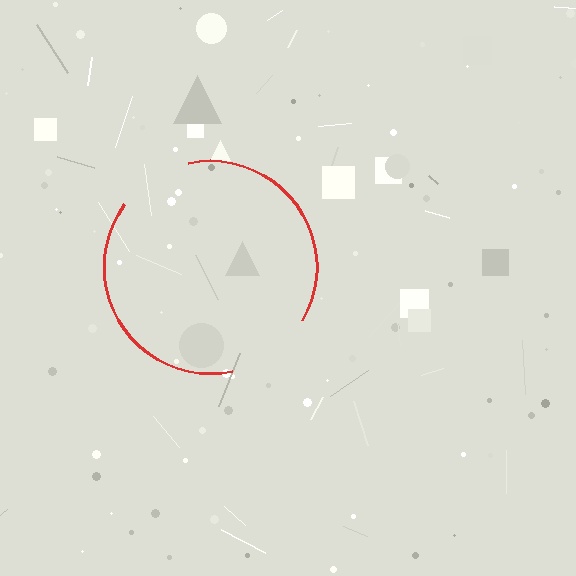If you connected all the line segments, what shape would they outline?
They would outline a circle.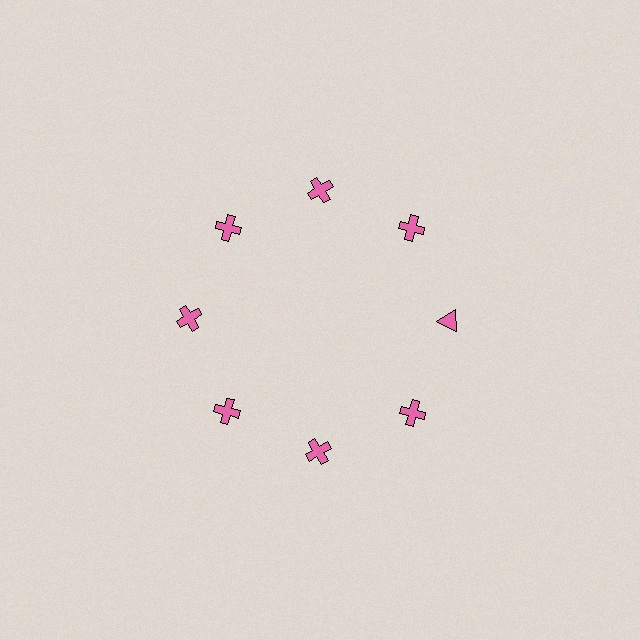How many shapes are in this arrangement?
There are 8 shapes arranged in a ring pattern.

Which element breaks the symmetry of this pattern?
The pink triangle at roughly the 3 o'clock position breaks the symmetry. All other shapes are pink crosses.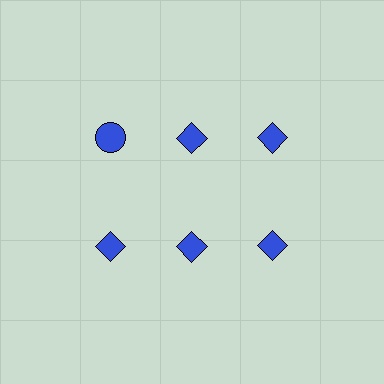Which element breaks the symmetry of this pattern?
The blue circle in the top row, leftmost column breaks the symmetry. All other shapes are blue diamonds.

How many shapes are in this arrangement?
There are 6 shapes arranged in a grid pattern.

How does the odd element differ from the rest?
It has a different shape: circle instead of diamond.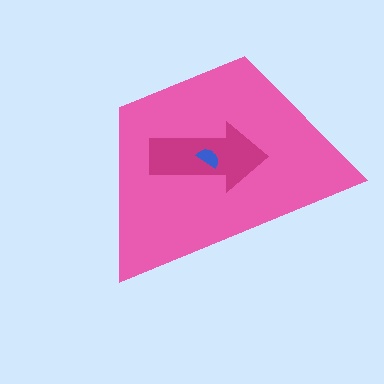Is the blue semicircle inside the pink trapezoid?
Yes.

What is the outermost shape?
The pink trapezoid.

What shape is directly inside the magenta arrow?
The blue semicircle.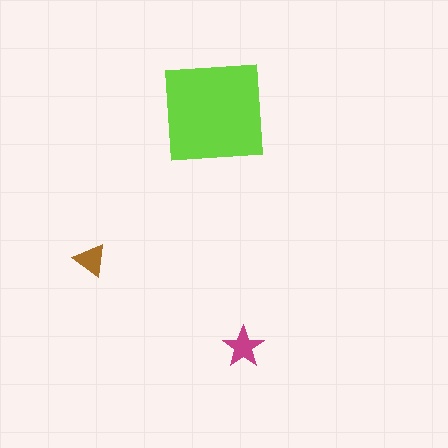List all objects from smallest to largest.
The brown triangle, the magenta star, the lime square.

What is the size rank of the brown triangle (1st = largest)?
3rd.